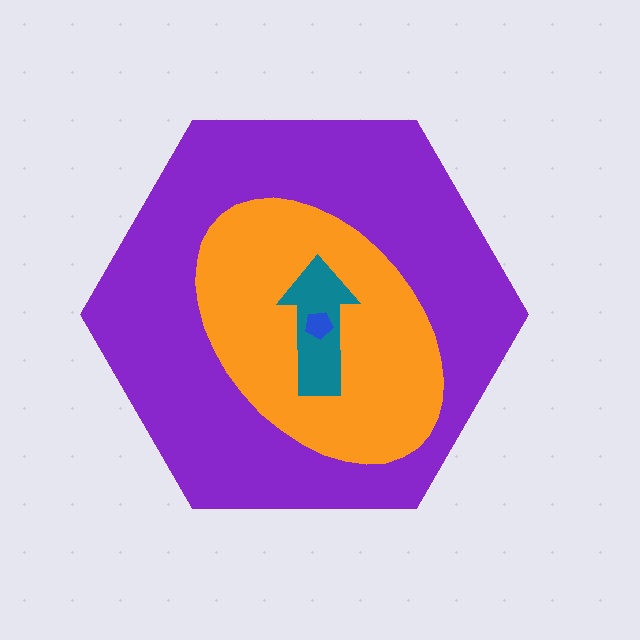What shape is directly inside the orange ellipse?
The teal arrow.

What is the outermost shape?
The purple hexagon.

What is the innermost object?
The blue pentagon.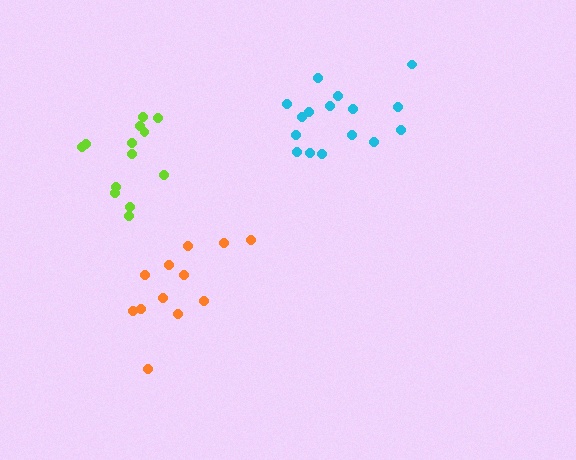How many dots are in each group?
Group 1: 16 dots, Group 2: 12 dots, Group 3: 13 dots (41 total).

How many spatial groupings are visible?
There are 3 spatial groupings.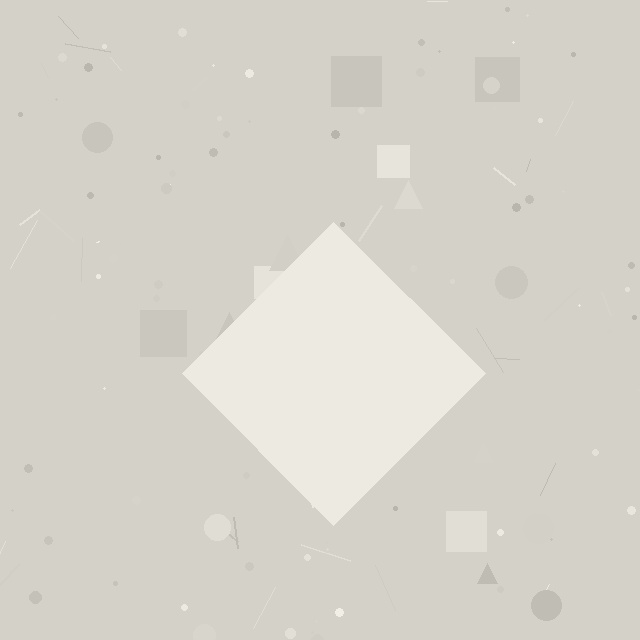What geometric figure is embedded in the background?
A diamond is embedded in the background.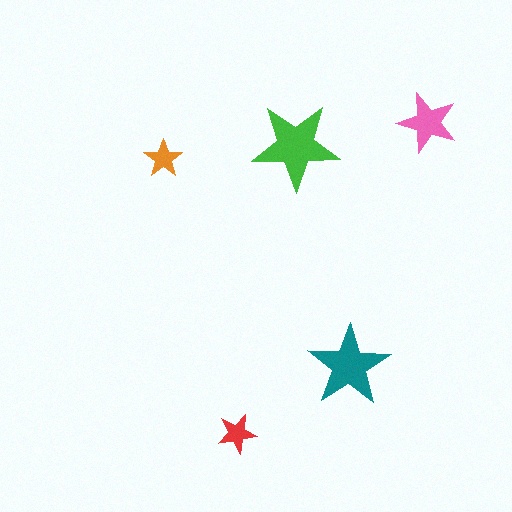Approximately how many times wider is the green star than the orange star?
About 2.5 times wider.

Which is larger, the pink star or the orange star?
The pink one.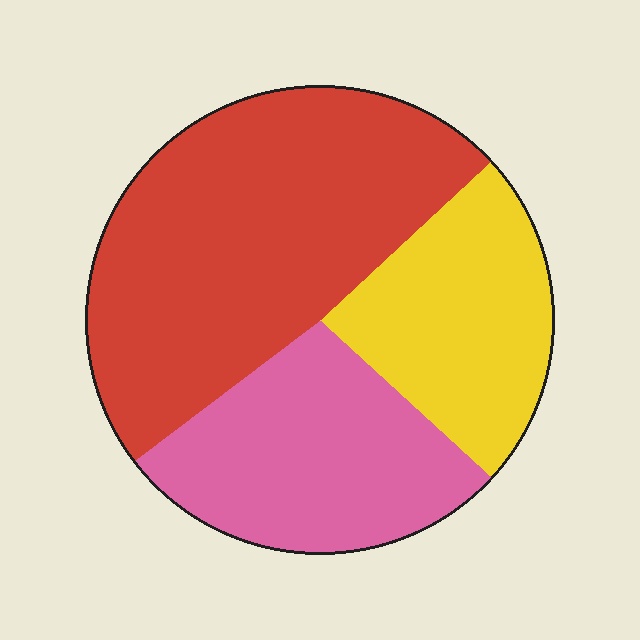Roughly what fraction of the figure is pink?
Pink takes up about one quarter (1/4) of the figure.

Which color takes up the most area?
Red, at roughly 50%.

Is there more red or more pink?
Red.